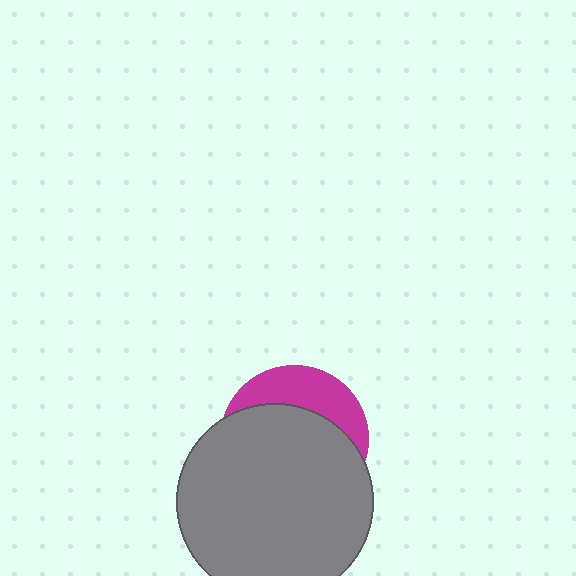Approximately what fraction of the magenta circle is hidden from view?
Roughly 69% of the magenta circle is hidden behind the gray circle.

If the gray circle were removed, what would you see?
You would see the complete magenta circle.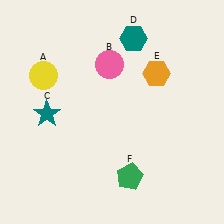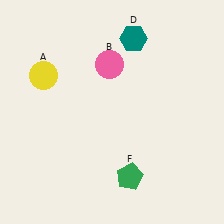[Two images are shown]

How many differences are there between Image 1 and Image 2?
There are 2 differences between the two images.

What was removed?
The orange hexagon (E), the teal star (C) were removed in Image 2.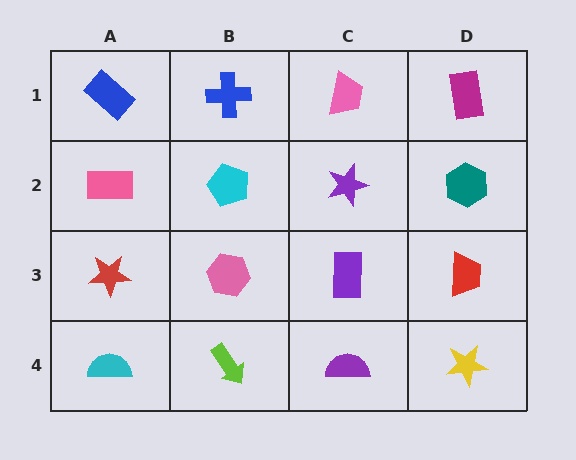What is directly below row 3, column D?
A yellow star.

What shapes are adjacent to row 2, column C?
A pink trapezoid (row 1, column C), a purple rectangle (row 3, column C), a cyan pentagon (row 2, column B), a teal hexagon (row 2, column D).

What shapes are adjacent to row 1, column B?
A cyan pentagon (row 2, column B), a blue rectangle (row 1, column A), a pink trapezoid (row 1, column C).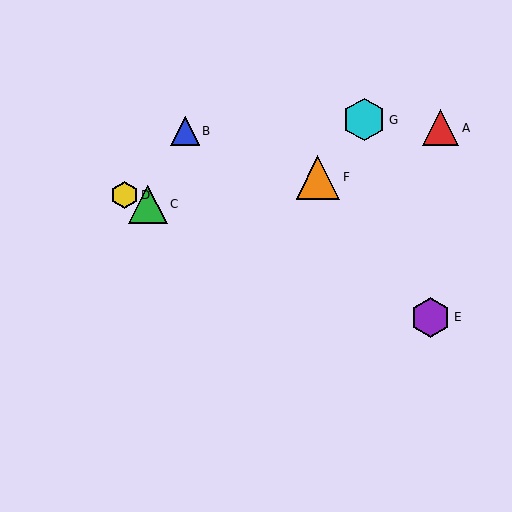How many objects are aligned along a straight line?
3 objects (C, D, E) are aligned along a straight line.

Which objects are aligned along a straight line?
Objects C, D, E are aligned along a straight line.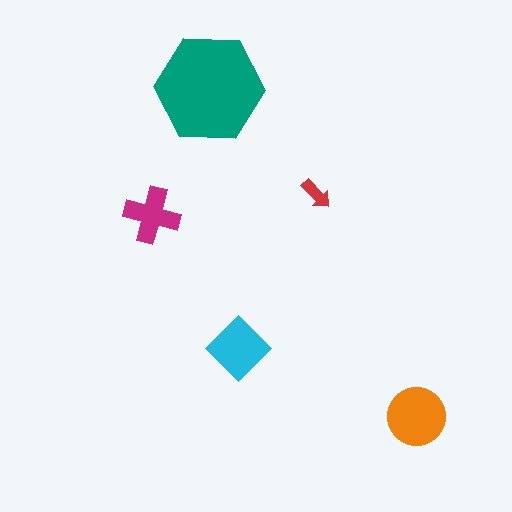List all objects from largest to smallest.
The teal hexagon, the orange circle, the cyan diamond, the magenta cross, the red arrow.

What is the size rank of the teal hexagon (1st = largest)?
1st.